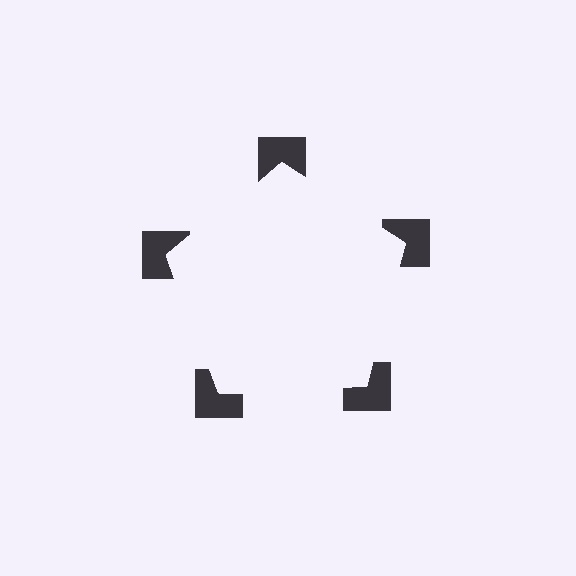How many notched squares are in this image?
There are 5 — one at each vertex of the illusory pentagon.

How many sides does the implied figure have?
5 sides.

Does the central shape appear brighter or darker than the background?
It typically appears slightly brighter than the background, even though no actual brightness change is drawn.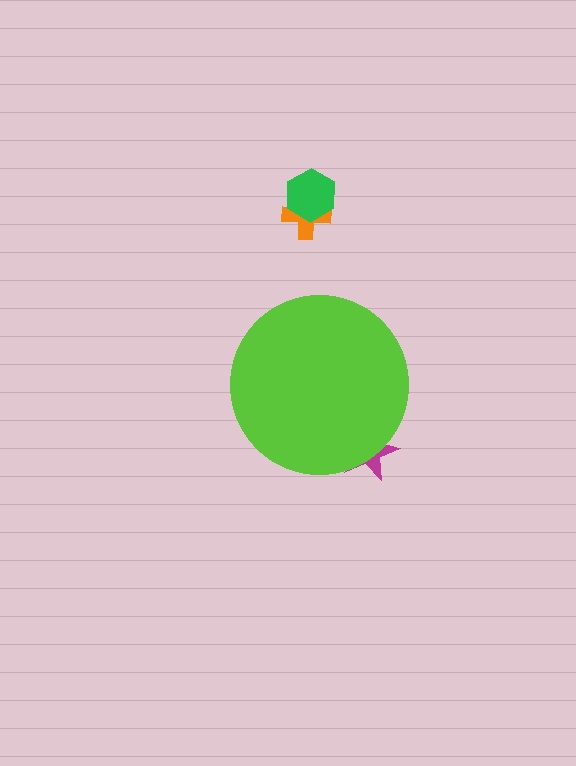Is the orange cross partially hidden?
No, the orange cross is fully visible.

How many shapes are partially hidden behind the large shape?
1 shape is partially hidden.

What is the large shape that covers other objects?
A lime circle.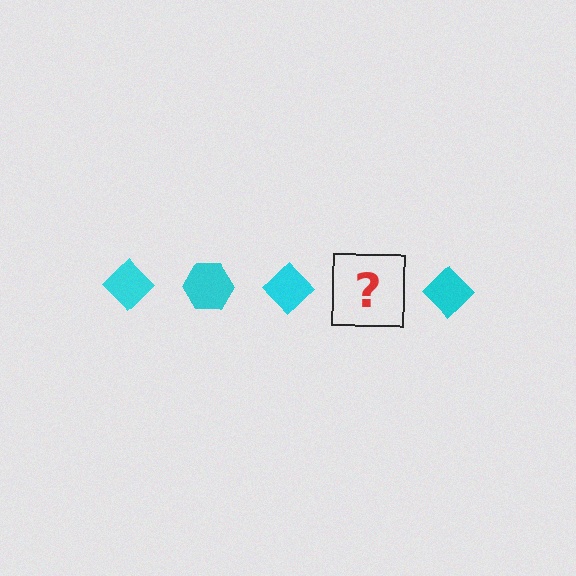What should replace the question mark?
The question mark should be replaced with a cyan hexagon.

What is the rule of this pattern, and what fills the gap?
The rule is that the pattern cycles through diamond, hexagon shapes in cyan. The gap should be filled with a cyan hexagon.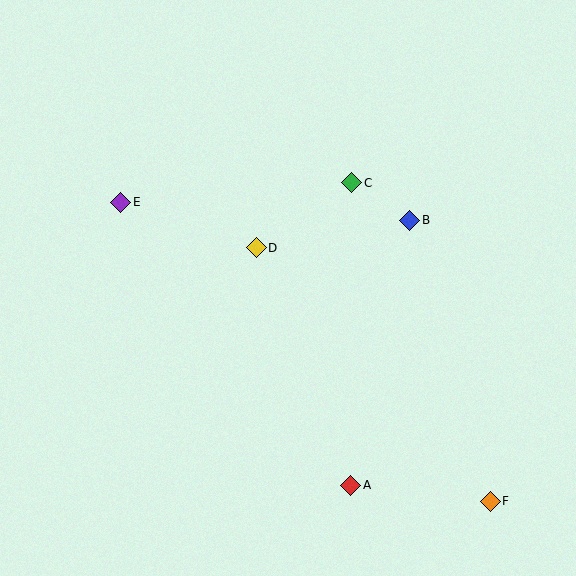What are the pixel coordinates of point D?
Point D is at (256, 248).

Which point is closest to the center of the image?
Point D at (256, 248) is closest to the center.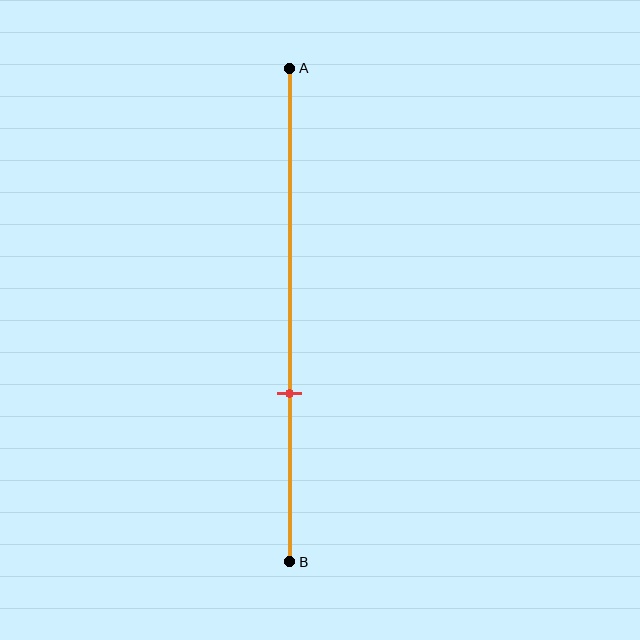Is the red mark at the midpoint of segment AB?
No, the mark is at about 65% from A, not at the 50% midpoint.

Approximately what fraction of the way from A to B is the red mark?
The red mark is approximately 65% of the way from A to B.